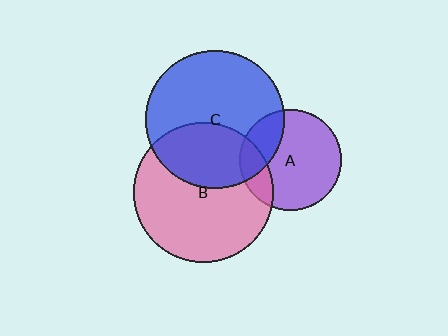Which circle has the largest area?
Circle B (pink).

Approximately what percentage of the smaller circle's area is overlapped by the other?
Approximately 35%.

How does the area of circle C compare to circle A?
Approximately 1.9 times.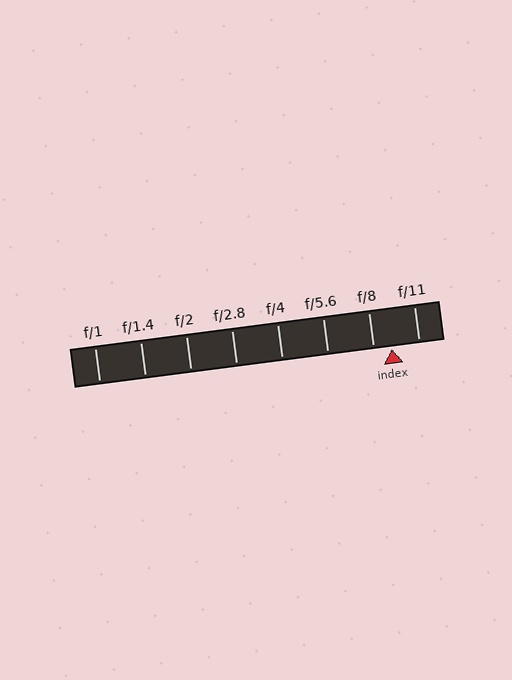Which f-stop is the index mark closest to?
The index mark is closest to f/8.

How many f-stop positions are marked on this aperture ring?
There are 8 f-stop positions marked.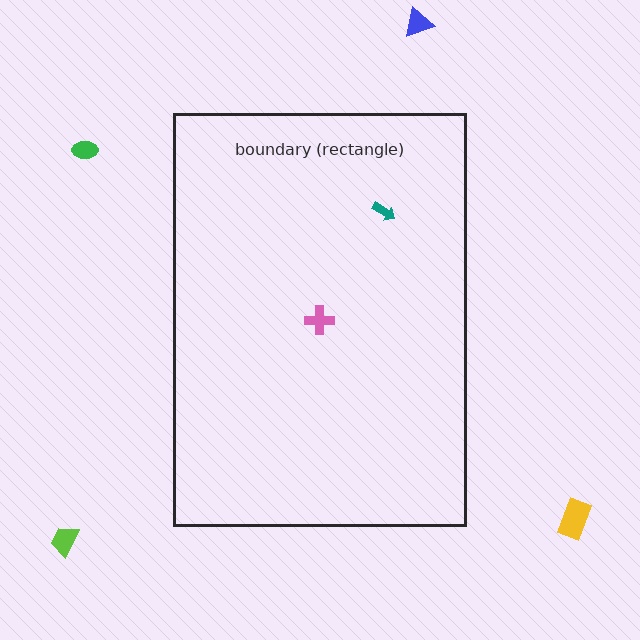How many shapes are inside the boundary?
2 inside, 4 outside.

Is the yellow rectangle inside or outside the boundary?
Outside.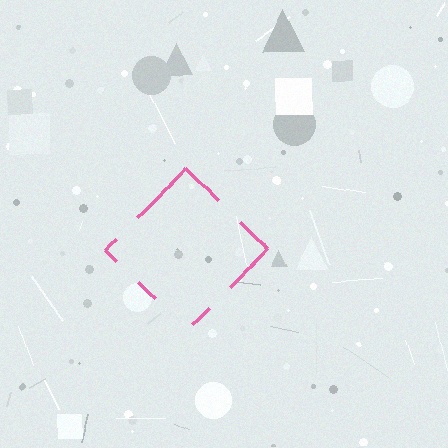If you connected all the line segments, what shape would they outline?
They would outline a diamond.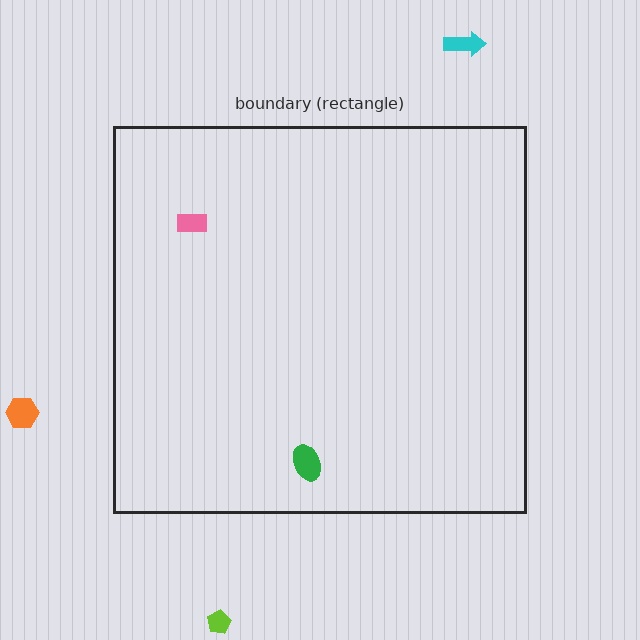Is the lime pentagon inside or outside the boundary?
Outside.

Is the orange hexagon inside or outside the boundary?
Outside.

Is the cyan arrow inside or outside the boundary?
Outside.